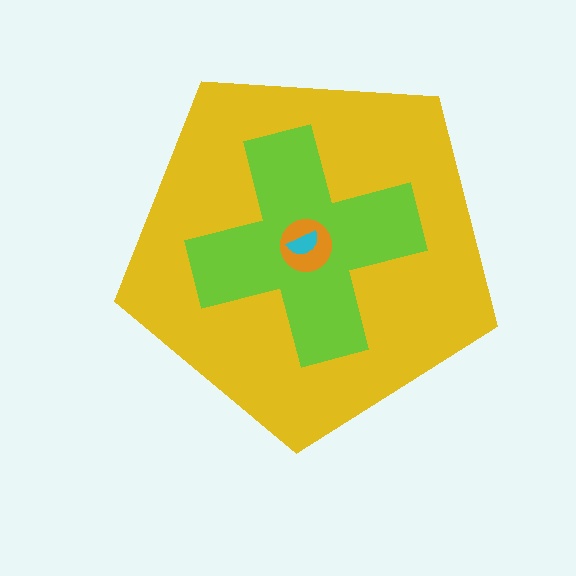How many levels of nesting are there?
4.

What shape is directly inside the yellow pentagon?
The lime cross.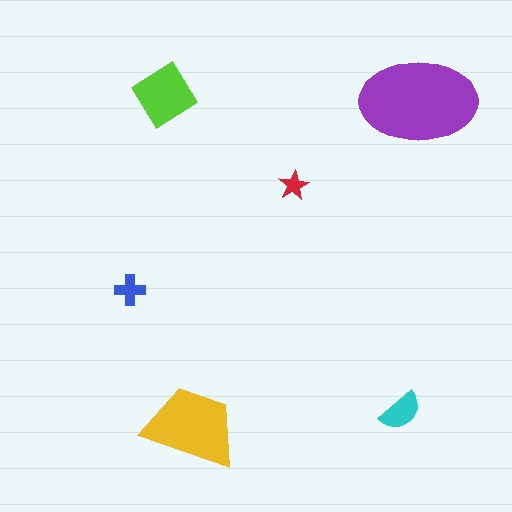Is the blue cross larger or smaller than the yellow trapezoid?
Smaller.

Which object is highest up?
The lime diamond is topmost.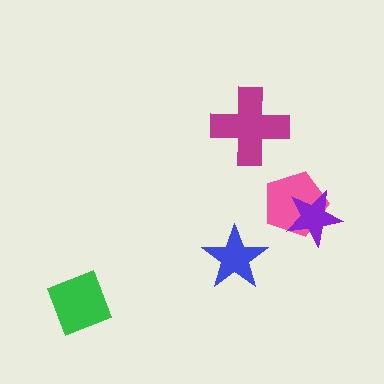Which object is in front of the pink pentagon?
The purple star is in front of the pink pentagon.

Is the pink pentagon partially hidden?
Yes, it is partially covered by another shape.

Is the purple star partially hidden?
No, no other shape covers it.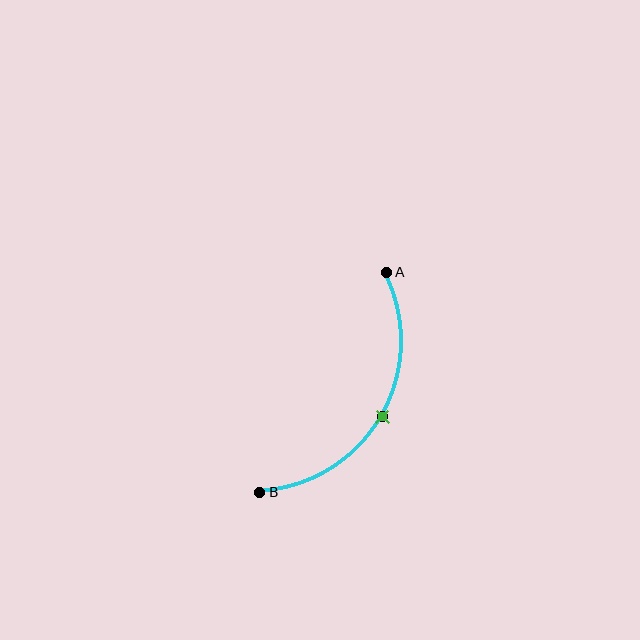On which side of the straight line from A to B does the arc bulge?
The arc bulges to the right of the straight line connecting A and B.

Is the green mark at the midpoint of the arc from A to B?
Yes. The green mark lies on the arc at equal arc-length from both A and B — it is the arc midpoint.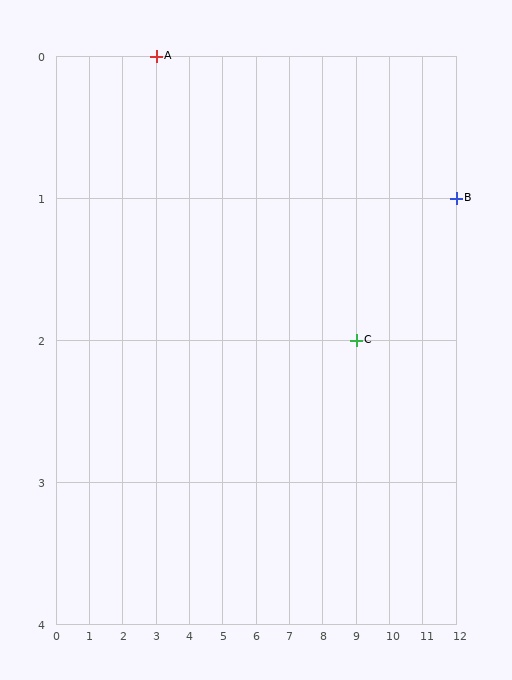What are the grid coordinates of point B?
Point B is at grid coordinates (12, 1).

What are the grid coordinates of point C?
Point C is at grid coordinates (9, 2).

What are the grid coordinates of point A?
Point A is at grid coordinates (3, 0).